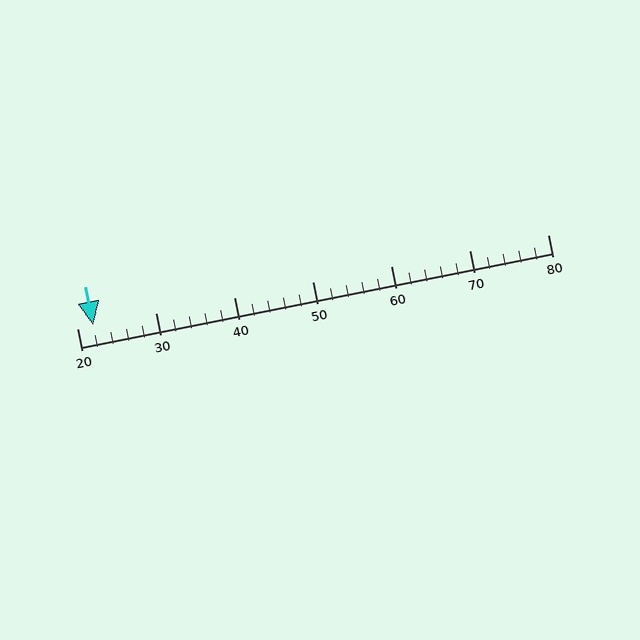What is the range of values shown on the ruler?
The ruler shows values from 20 to 80.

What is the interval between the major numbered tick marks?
The major tick marks are spaced 10 units apart.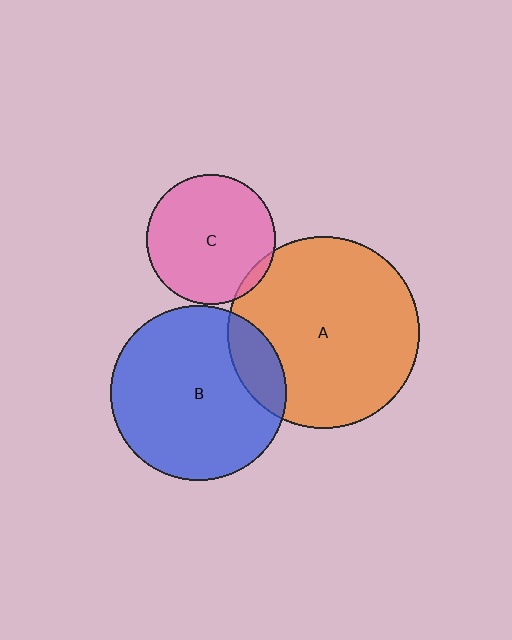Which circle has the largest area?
Circle A (orange).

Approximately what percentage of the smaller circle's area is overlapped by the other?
Approximately 5%.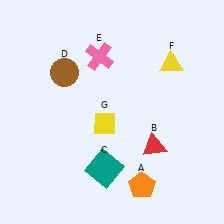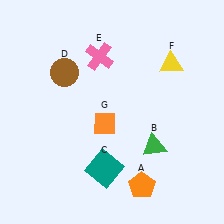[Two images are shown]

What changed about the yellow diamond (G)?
In Image 1, G is yellow. In Image 2, it changed to orange.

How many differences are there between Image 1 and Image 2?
There are 2 differences between the two images.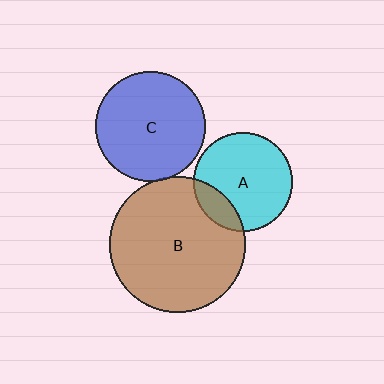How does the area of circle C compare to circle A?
Approximately 1.2 times.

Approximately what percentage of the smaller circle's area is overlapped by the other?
Approximately 20%.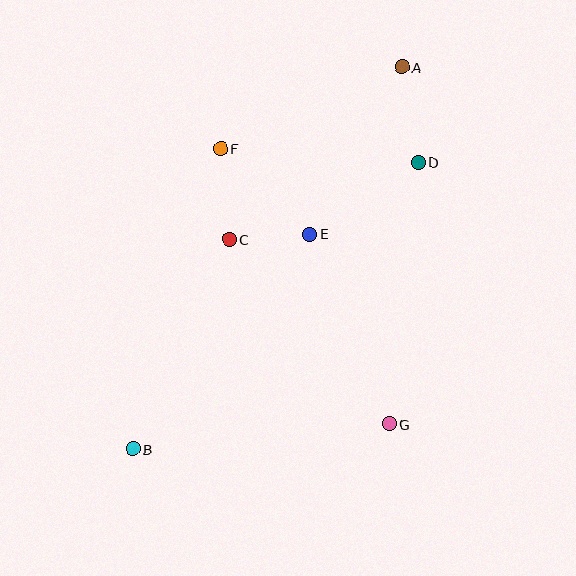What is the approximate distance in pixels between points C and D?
The distance between C and D is approximately 204 pixels.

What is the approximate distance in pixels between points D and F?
The distance between D and F is approximately 198 pixels.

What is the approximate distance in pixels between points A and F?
The distance between A and F is approximately 199 pixels.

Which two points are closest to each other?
Points C and E are closest to each other.